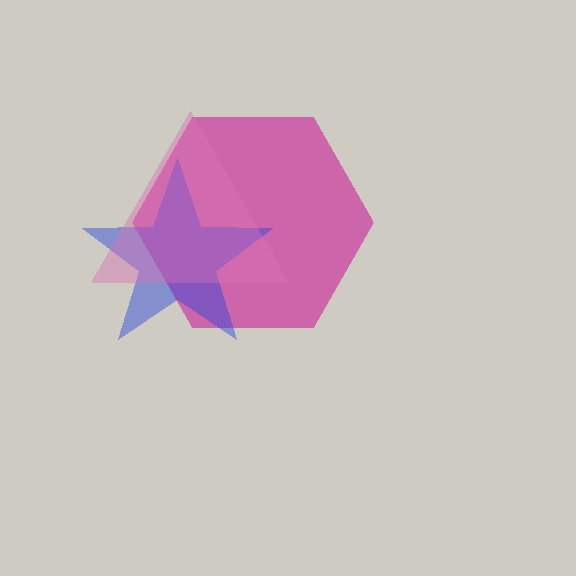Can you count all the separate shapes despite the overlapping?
Yes, there are 3 separate shapes.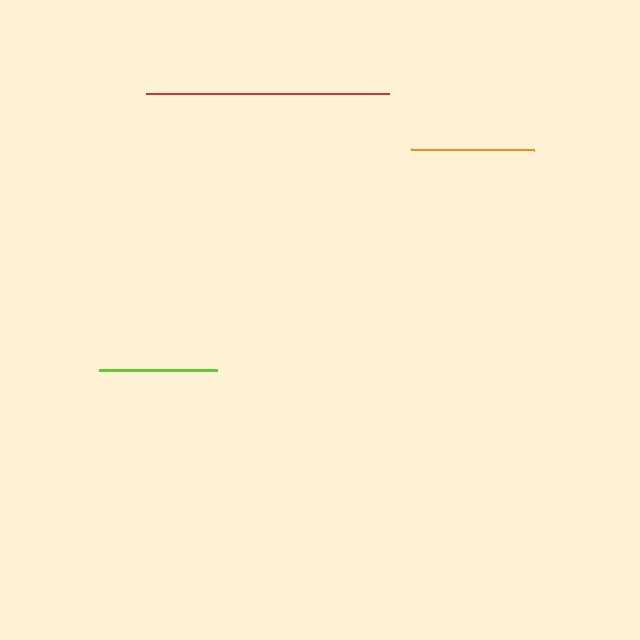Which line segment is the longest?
The red line is the longest at approximately 244 pixels.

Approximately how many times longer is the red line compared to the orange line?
The red line is approximately 2.0 times the length of the orange line.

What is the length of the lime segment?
The lime segment is approximately 118 pixels long.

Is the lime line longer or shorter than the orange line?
The orange line is longer than the lime line.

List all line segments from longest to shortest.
From longest to shortest: red, orange, lime.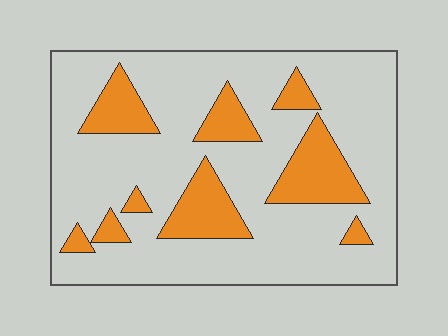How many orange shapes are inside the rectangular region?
9.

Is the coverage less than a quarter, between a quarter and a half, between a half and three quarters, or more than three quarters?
Less than a quarter.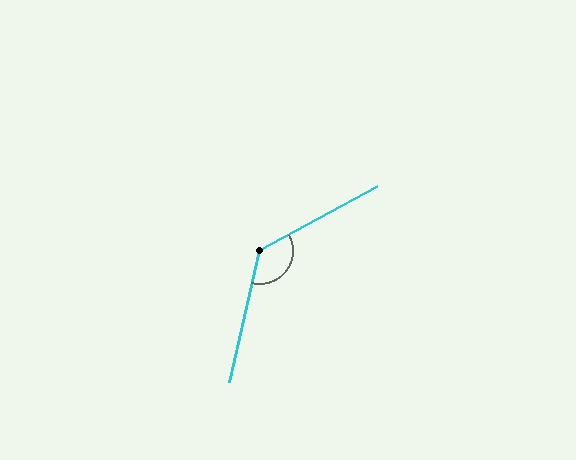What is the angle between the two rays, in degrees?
Approximately 131 degrees.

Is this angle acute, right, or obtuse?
It is obtuse.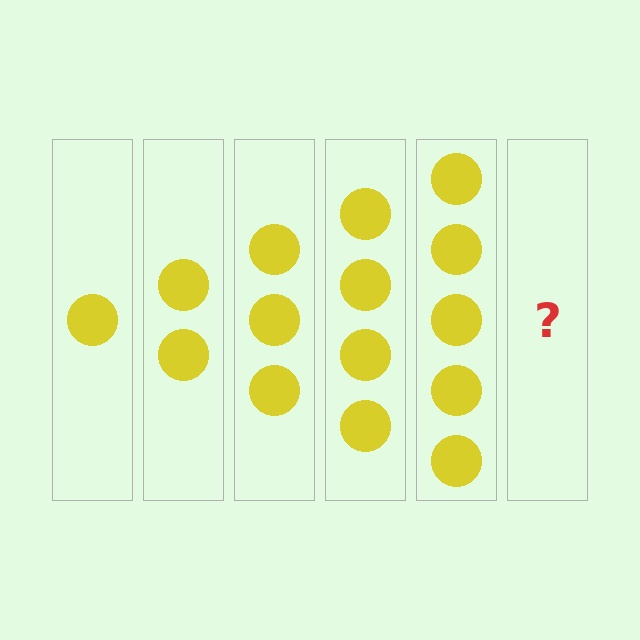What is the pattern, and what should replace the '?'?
The pattern is that each step adds one more circle. The '?' should be 6 circles.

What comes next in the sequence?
The next element should be 6 circles.